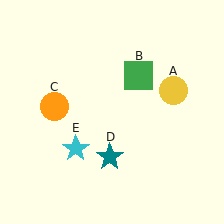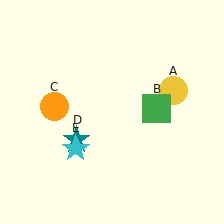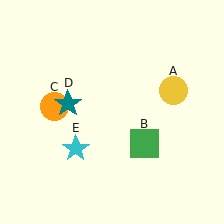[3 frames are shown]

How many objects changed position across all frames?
2 objects changed position: green square (object B), teal star (object D).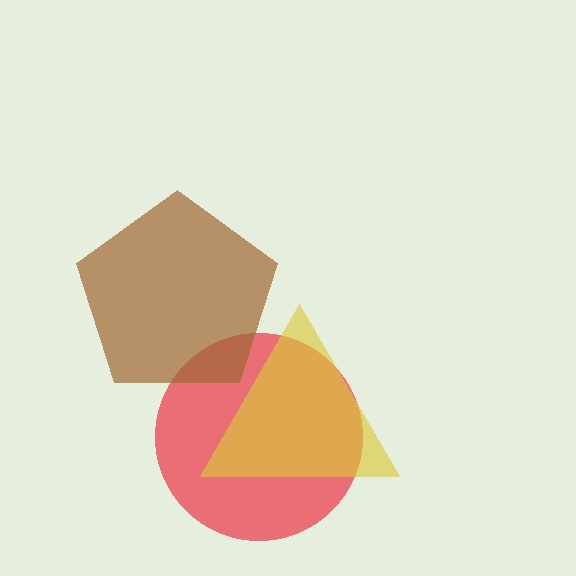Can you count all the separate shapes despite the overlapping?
Yes, there are 3 separate shapes.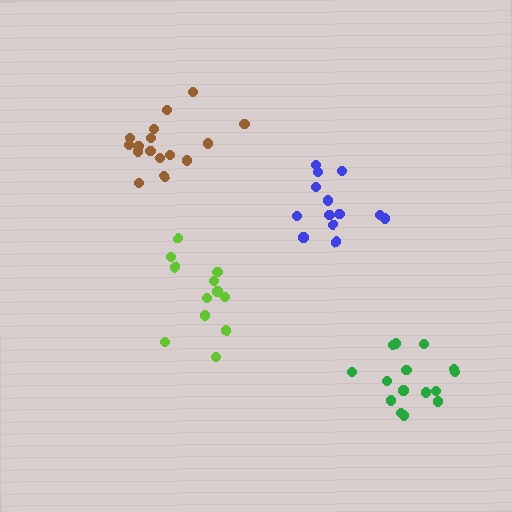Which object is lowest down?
The green cluster is bottommost.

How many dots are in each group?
Group 1: 16 dots, Group 2: 12 dots, Group 3: 13 dots, Group 4: 15 dots (56 total).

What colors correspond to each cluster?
The clusters are colored: brown, lime, blue, green.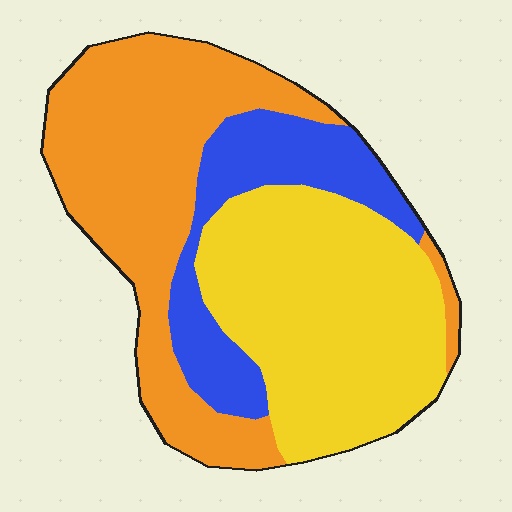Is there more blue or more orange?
Orange.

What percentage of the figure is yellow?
Yellow covers around 40% of the figure.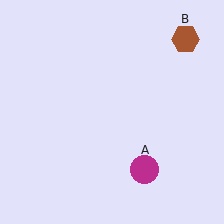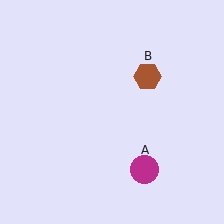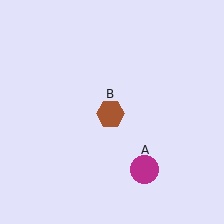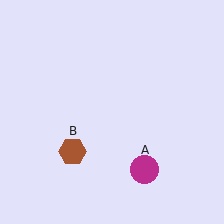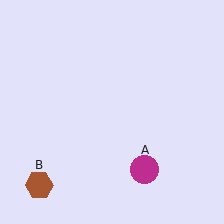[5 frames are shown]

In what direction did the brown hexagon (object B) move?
The brown hexagon (object B) moved down and to the left.